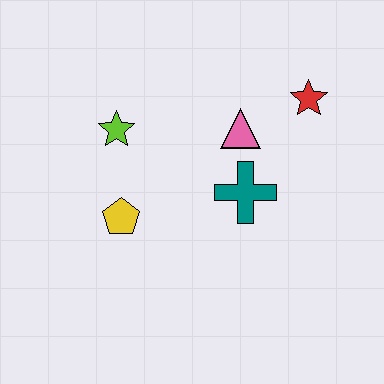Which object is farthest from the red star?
The yellow pentagon is farthest from the red star.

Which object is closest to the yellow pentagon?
The lime star is closest to the yellow pentagon.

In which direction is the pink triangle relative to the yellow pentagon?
The pink triangle is to the right of the yellow pentagon.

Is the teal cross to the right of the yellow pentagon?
Yes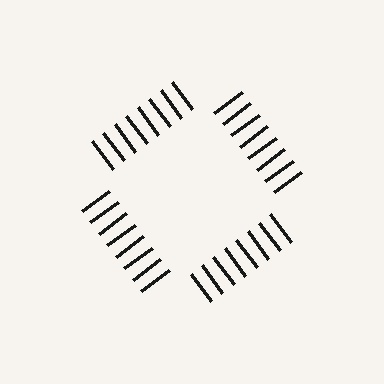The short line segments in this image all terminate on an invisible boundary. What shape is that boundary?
An illusory square — the line segments terminate on its edges but no continuous stroke is drawn.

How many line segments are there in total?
32 — 8 along each of the 4 edges.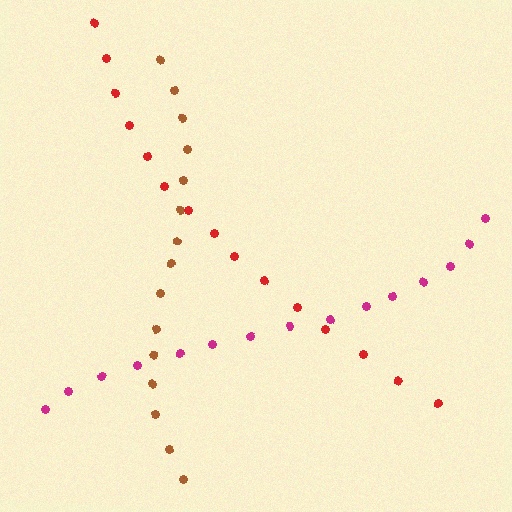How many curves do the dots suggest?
There are 3 distinct paths.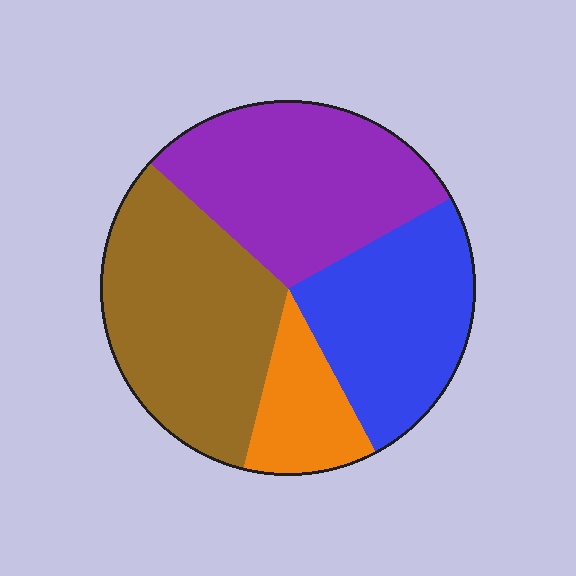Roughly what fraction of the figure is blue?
Blue covers 25% of the figure.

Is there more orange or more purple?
Purple.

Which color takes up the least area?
Orange, at roughly 10%.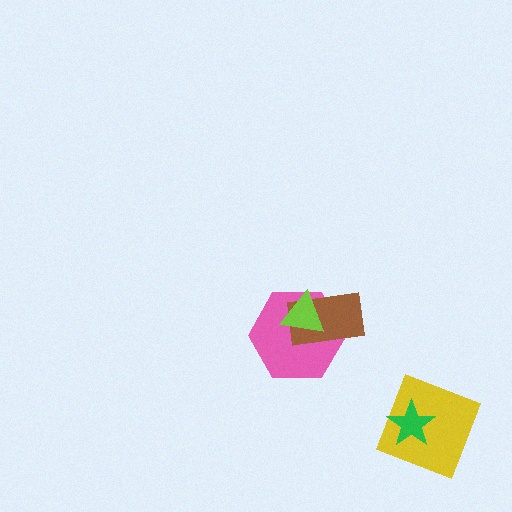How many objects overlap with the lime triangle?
2 objects overlap with the lime triangle.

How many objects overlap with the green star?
1 object overlaps with the green star.